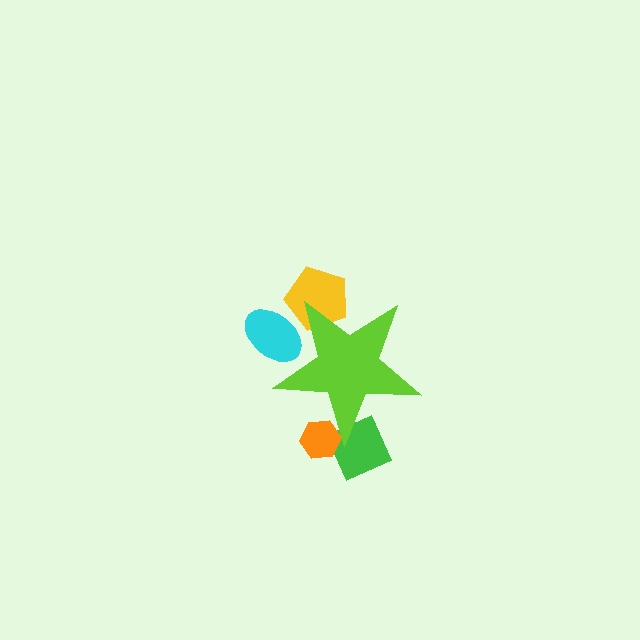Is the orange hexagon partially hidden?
Yes, the orange hexagon is partially hidden behind the lime star.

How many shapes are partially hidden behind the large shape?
4 shapes are partially hidden.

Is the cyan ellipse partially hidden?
Yes, the cyan ellipse is partially hidden behind the lime star.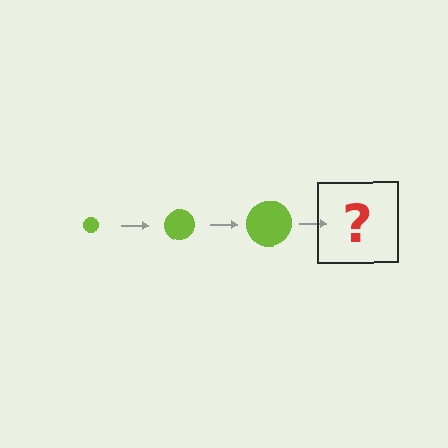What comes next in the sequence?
The next element should be a lime circle, larger than the previous one.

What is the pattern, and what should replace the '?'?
The pattern is that the circle gets progressively larger each step. The '?' should be a lime circle, larger than the previous one.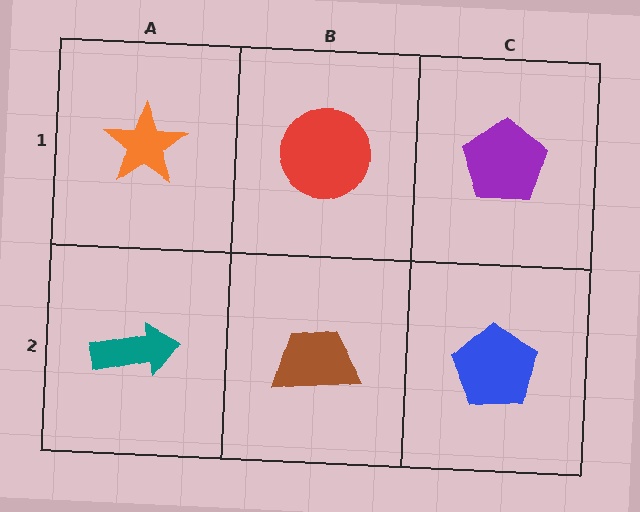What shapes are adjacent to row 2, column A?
An orange star (row 1, column A), a brown trapezoid (row 2, column B).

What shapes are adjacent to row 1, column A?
A teal arrow (row 2, column A), a red circle (row 1, column B).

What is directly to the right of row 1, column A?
A red circle.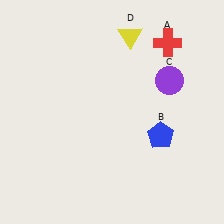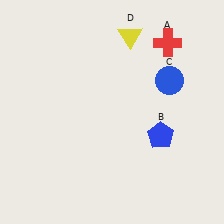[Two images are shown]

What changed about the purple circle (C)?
In Image 1, C is purple. In Image 2, it changed to blue.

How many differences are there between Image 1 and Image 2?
There is 1 difference between the two images.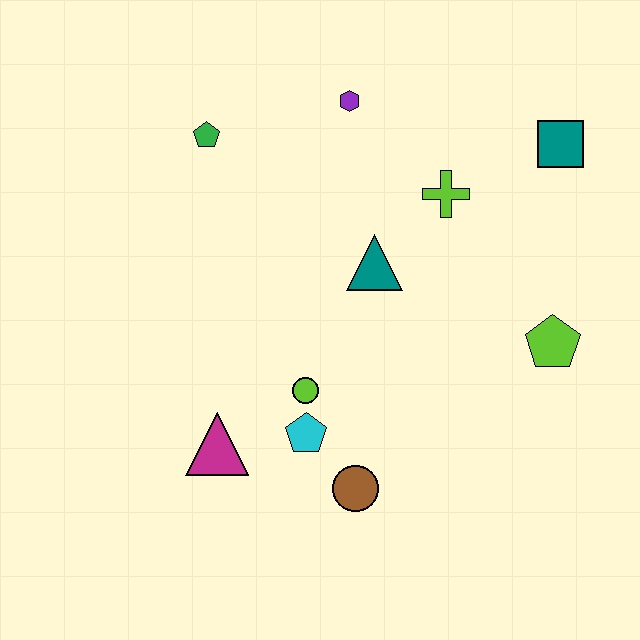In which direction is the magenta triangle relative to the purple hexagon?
The magenta triangle is below the purple hexagon.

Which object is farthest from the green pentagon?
The lime pentagon is farthest from the green pentagon.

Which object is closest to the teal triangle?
The lime cross is closest to the teal triangle.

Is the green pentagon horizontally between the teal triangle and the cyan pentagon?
No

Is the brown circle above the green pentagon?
No